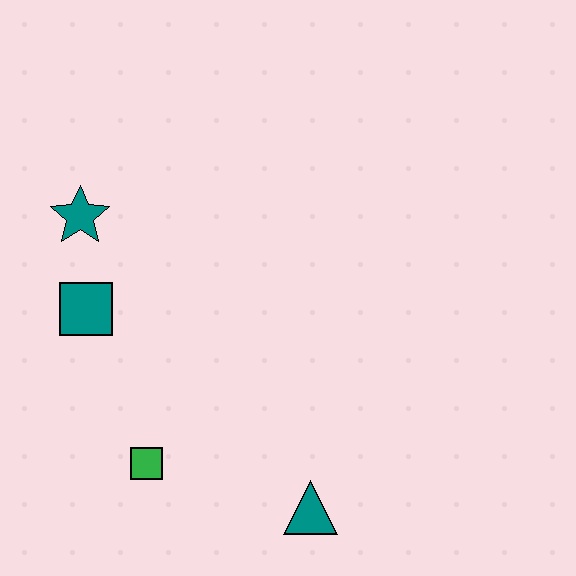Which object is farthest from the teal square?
The teal triangle is farthest from the teal square.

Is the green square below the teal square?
Yes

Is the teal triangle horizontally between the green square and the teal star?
No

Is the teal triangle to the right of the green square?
Yes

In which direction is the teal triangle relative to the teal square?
The teal triangle is to the right of the teal square.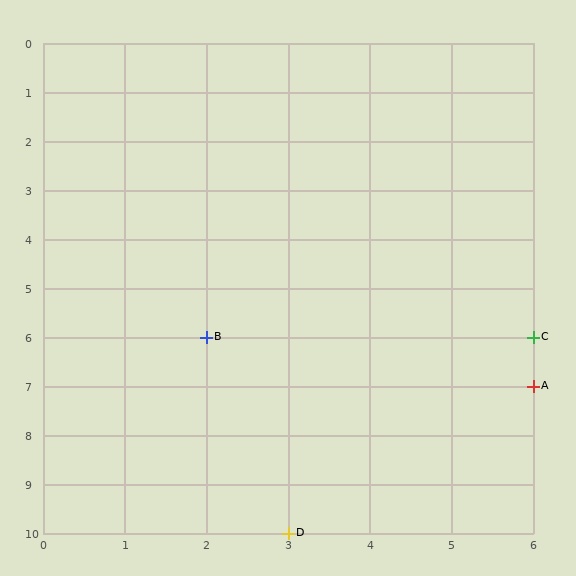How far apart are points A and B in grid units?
Points A and B are 4 columns and 1 row apart (about 4.1 grid units diagonally).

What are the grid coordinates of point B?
Point B is at grid coordinates (2, 6).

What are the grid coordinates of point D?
Point D is at grid coordinates (3, 10).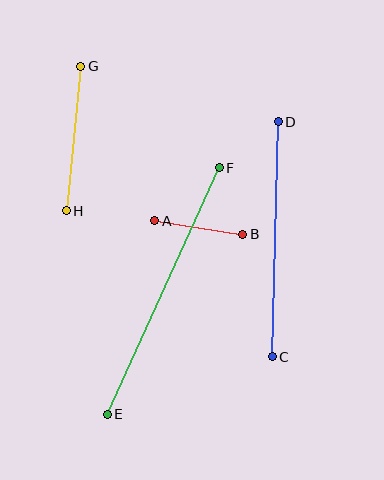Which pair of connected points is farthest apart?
Points E and F are farthest apart.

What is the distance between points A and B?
The distance is approximately 89 pixels.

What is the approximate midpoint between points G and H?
The midpoint is at approximately (73, 138) pixels.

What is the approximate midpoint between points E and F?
The midpoint is at approximately (163, 291) pixels.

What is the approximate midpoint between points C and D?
The midpoint is at approximately (275, 239) pixels.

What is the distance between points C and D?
The distance is approximately 235 pixels.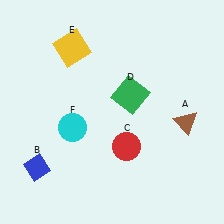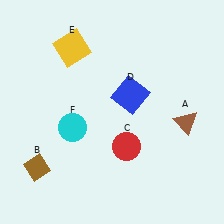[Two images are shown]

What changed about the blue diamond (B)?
In Image 1, B is blue. In Image 2, it changed to brown.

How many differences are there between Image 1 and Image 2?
There are 2 differences between the two images.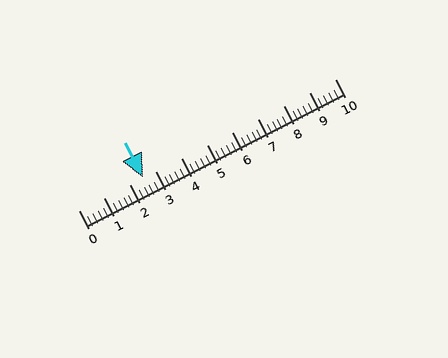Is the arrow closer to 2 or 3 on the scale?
The arrow is closer to 3.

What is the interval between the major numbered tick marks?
The major tick marks are spaced 1 units apart.